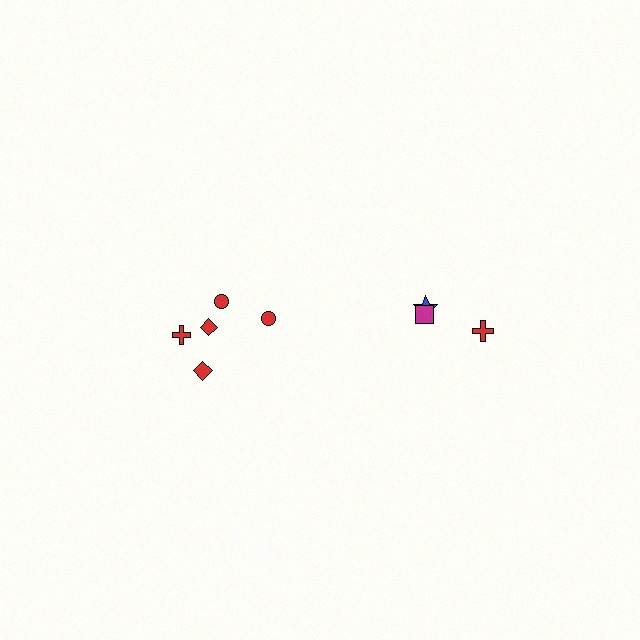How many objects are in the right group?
There are 3 objects.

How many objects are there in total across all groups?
There are 8 objects.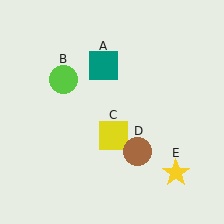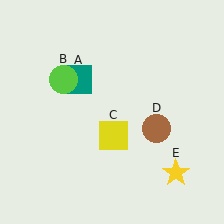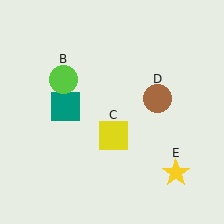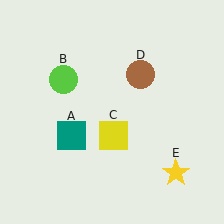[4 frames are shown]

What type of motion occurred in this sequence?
The teal square (object A), brown circle (object D) rotated counterclockwise around the center of the scene.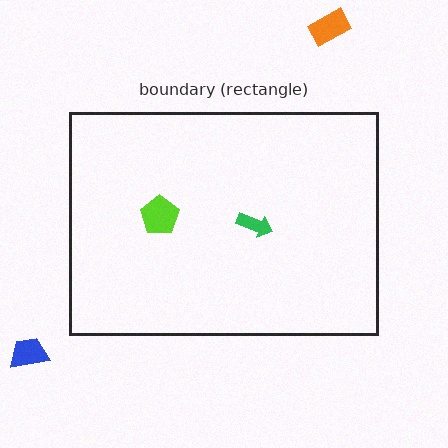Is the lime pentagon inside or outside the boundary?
Inside.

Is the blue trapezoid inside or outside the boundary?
Outside.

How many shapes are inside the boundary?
2 inside, 2 outside.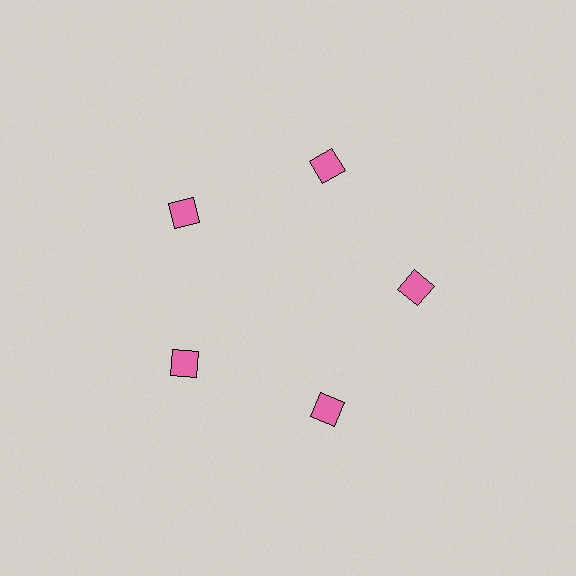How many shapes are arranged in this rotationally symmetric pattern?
There are 5 shapes, arranged in 5 groups of 1.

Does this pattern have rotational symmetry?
Yes, this pattern has 5-fold rotational symmetry. It looks the same after rotating 72 degrees around the center.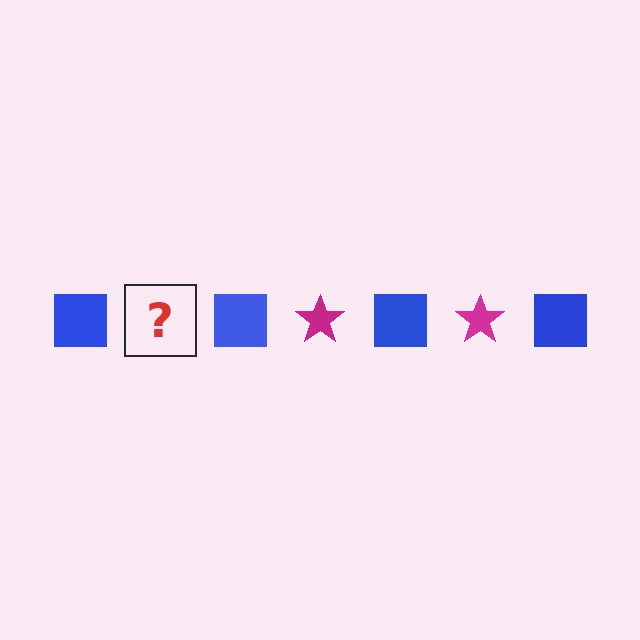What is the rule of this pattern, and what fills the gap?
The rule is that the pattern alternates between blue square and magenta star. The gap should be filled with a magenta star.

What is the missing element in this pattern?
The missing element is a magenta star.